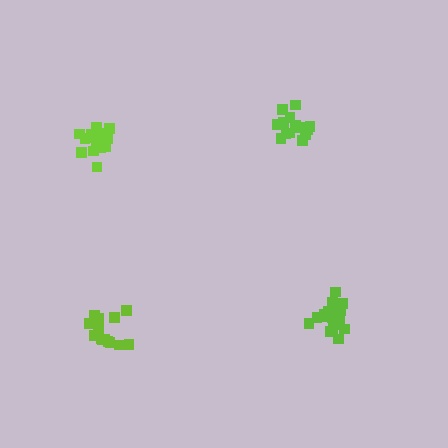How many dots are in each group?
Group 1: 17 dots, Group 2: 15 dots, Group 3: 16 dots, Group 4: 15 dots (63 total).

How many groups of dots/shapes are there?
There are 4 groups.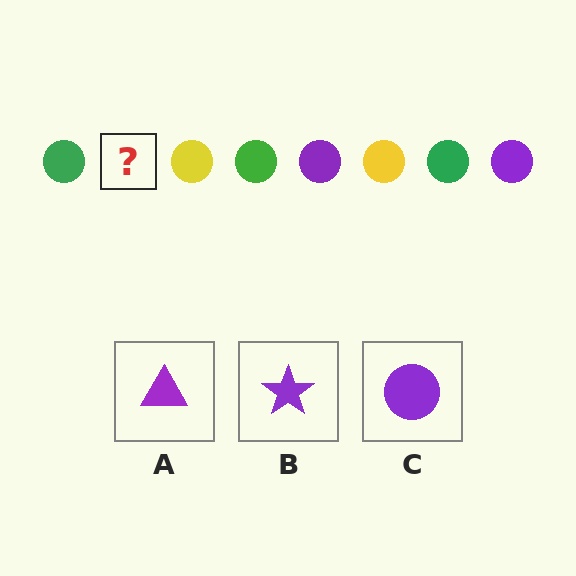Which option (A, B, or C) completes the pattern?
C.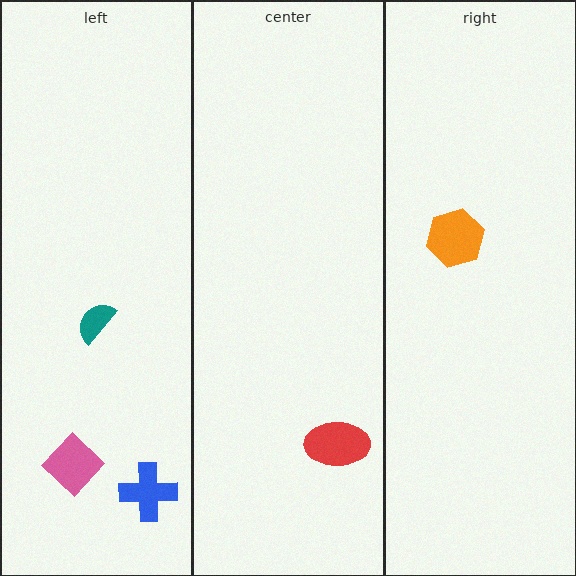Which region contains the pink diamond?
The left region.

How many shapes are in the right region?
1.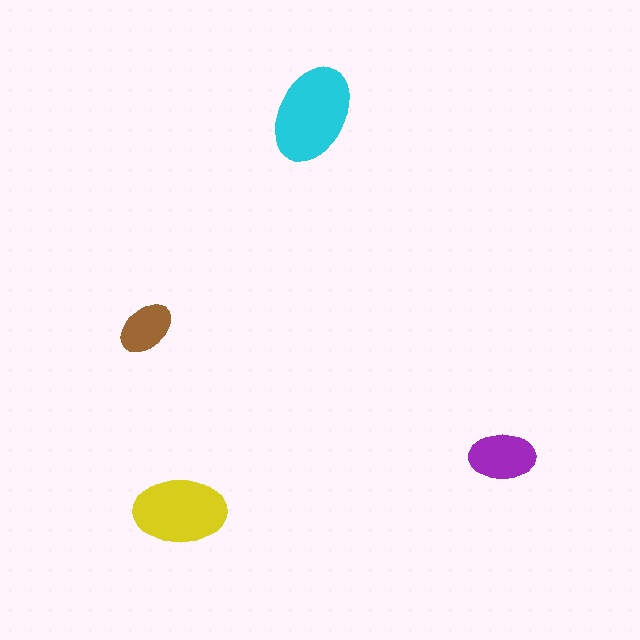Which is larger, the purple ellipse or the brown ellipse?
The purple one.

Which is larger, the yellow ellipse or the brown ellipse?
The yellow one.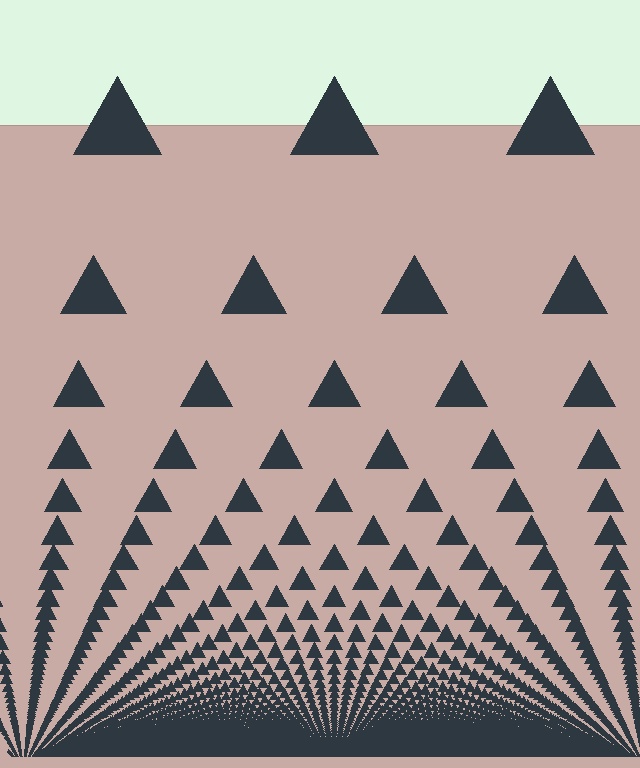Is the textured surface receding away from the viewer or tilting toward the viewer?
The surface appears to tilt toward the viewer. Texture elements get larger and sparser toward the top.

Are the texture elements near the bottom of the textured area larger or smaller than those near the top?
Smaller. The gradient is inverted — elements near the bottom are smaller and denser.